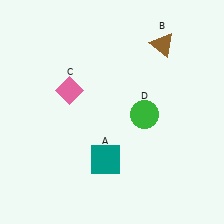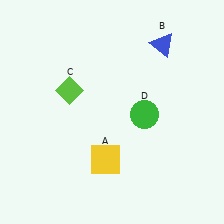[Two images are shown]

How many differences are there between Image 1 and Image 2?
There are 3 differences between the two images.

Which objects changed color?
A changed from teal to yellow. B changed from brown to blue. C changed from pink to lime.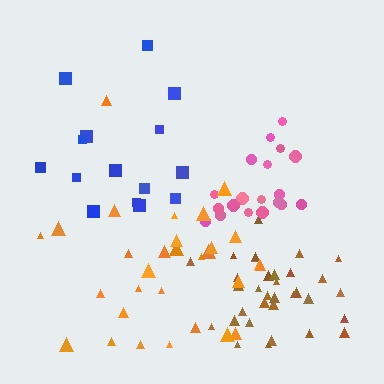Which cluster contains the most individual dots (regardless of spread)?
Brown (35).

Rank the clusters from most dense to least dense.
pink, brown, orange, blue.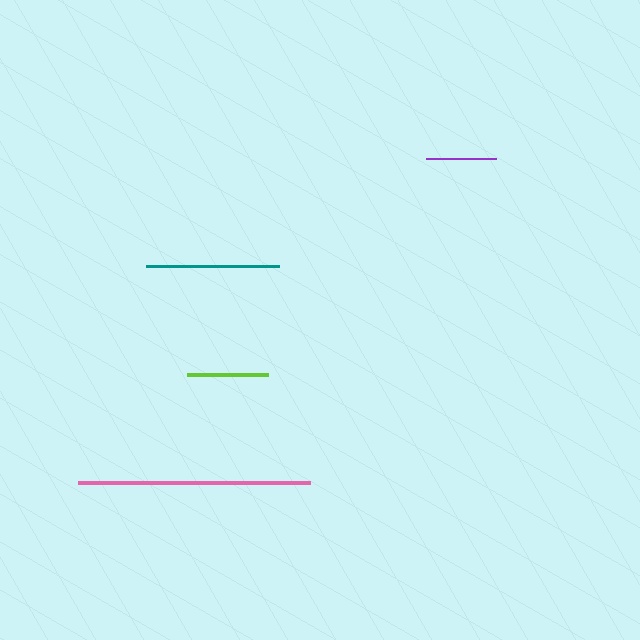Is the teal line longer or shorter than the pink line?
The pink line is longer than the teal line.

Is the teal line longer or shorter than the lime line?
The teal line is longer than the lime line.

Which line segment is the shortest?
The purple line is the shortest at approximately 70 pixels.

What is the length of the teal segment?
The teal segment is approximately 132 pixels long.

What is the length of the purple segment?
The purple segment is approximately 70 pixels long.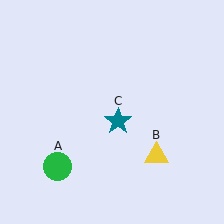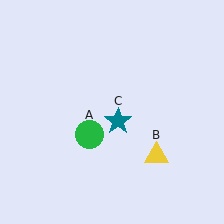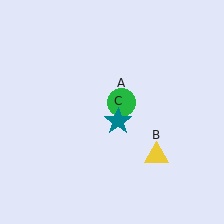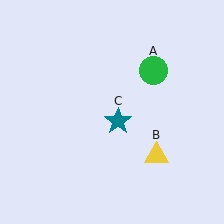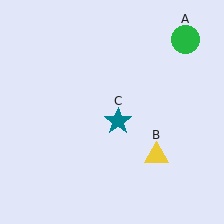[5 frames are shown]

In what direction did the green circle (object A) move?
The green circle (object A) moved up and to the right.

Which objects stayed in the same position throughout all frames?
Yellow triangle (object B) and teal star (object C) remained stationary.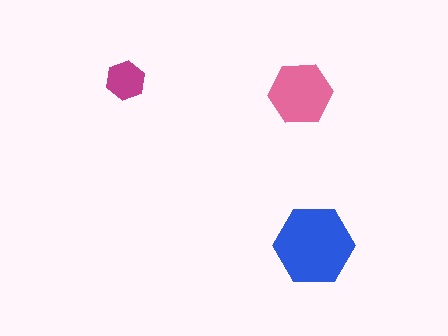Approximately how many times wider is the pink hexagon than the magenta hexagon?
About 1.5 times wider.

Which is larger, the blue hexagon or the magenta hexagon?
The blue one.